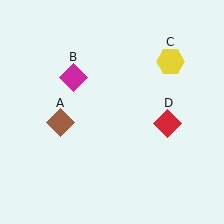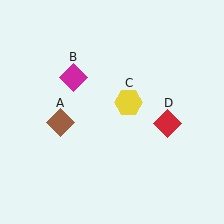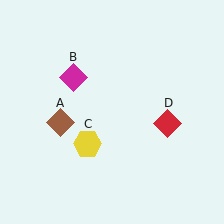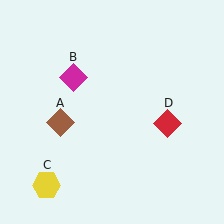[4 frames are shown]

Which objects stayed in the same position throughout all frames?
Brown diamond (object A) and magenta diamond (object B) and red diamond (object D) remained stationary.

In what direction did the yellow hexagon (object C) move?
The yellow hexagon (object C) moved down and to the left.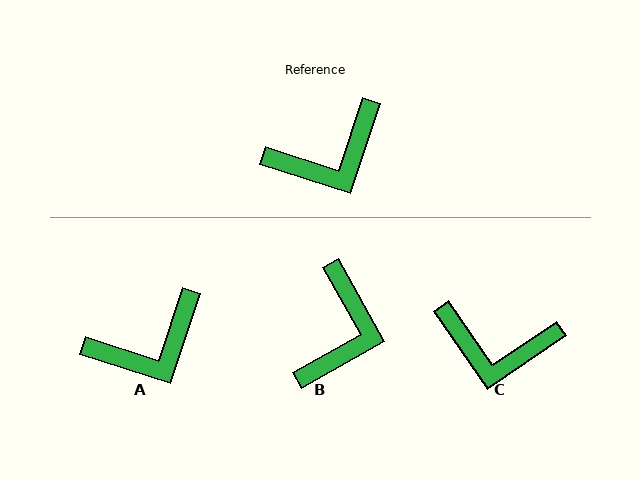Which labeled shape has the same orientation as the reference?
A.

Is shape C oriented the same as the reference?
No, it is off by about 37 degrees.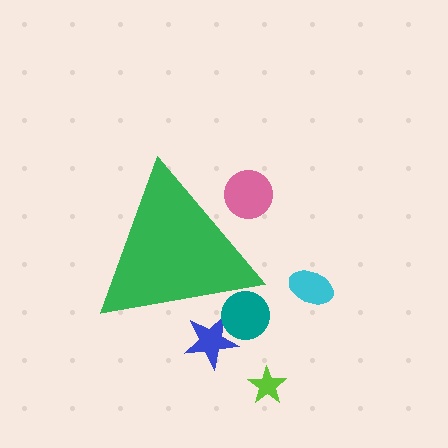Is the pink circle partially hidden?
Yes, the pink circle is partially hidden behind the green triangle.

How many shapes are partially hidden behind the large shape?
3 shapes are partially hidden.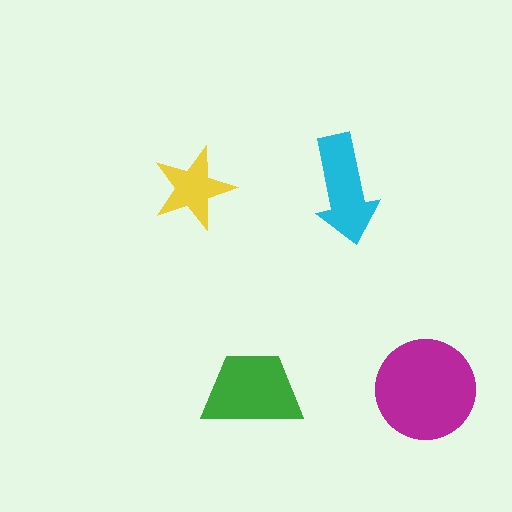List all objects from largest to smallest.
The magenta circle, the green trapezoid, the cyan arrow, the yellow star.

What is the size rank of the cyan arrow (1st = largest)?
3rd.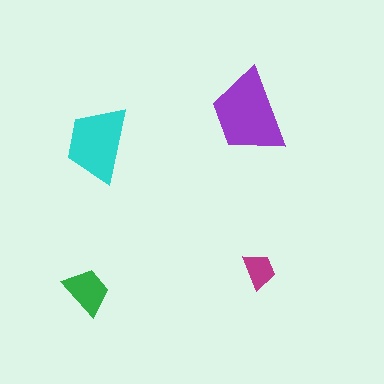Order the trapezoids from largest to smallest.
the purple one, the cyan one, the green one, the magenta one.